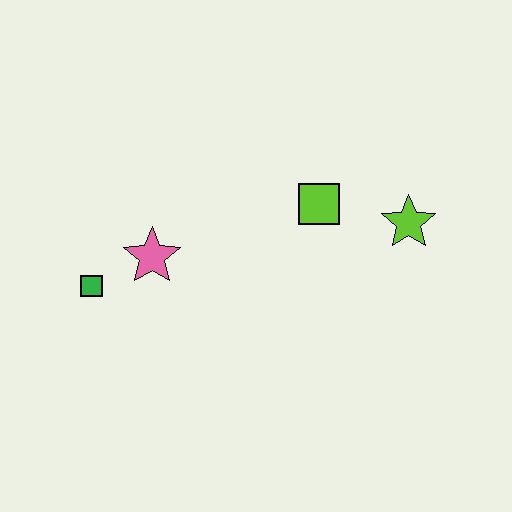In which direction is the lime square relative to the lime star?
The lime square is to the left of the lime star.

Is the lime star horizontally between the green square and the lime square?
No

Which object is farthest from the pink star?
The lime star is farthest from the pink star.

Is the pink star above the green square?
Yes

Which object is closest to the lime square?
The lime star is closest to the lime square.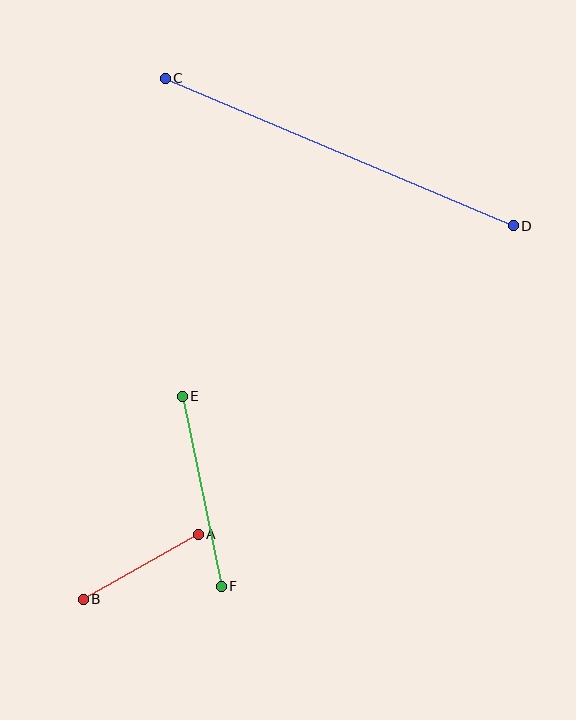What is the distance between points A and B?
The distance is approximately 132 pixels.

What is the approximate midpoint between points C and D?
The midpoint is at approximately (339, 152) pixels.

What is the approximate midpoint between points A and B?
The midpoint is at approximately (141, 567) pixels.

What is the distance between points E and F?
The distance is approximately 194 pixels.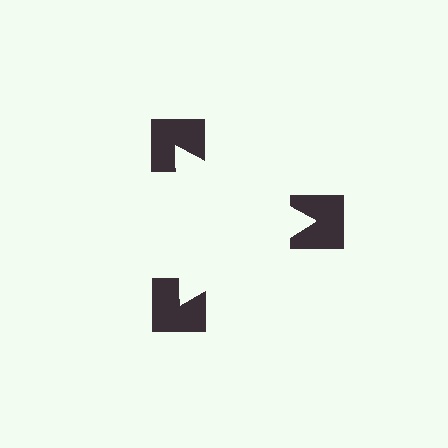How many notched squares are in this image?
There are 3 — one at each vertex of the illusory triangle.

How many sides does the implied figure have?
3 sides.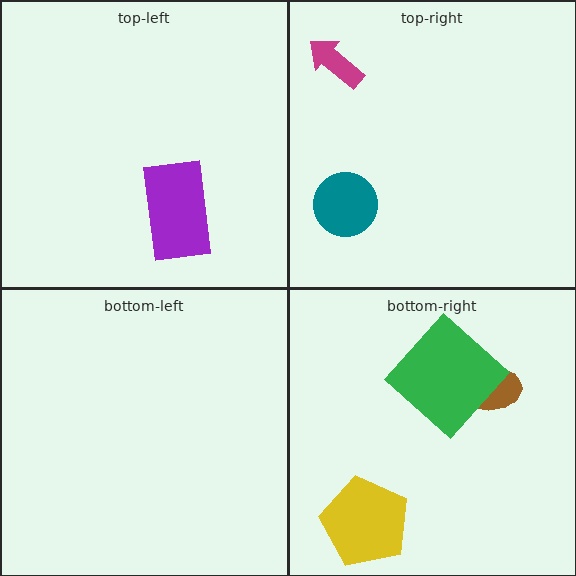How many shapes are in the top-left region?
1.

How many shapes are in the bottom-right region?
3.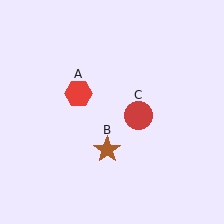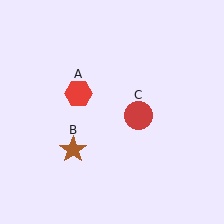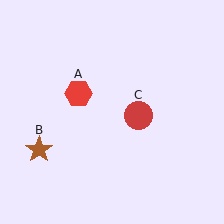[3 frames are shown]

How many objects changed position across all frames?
1 object changed position: brown star (object B).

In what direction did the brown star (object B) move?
The brown star (object B) moved left.